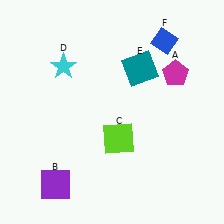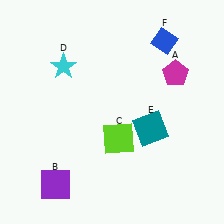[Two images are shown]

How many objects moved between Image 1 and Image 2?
1 object moved between the two images.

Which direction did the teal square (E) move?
The teal square (E) moved down.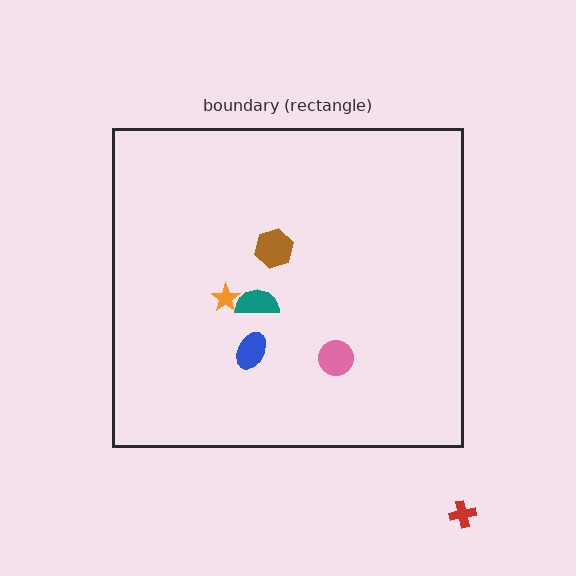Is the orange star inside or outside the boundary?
Inside.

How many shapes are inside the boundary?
5 inside, 1 outside.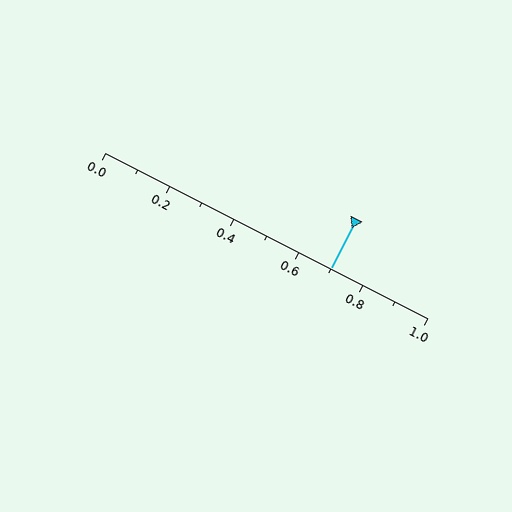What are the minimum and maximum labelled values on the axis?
The axis runs from 0.0 to 1.0.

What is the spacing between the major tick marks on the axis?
The major ticks are spaced 0.2 apart.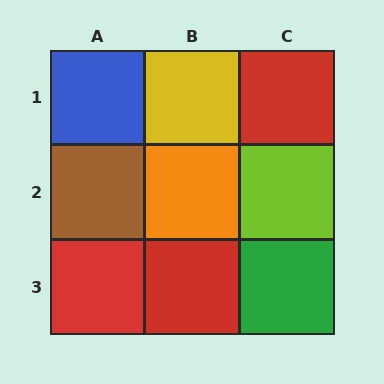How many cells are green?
1 cell is green.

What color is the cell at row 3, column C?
Green.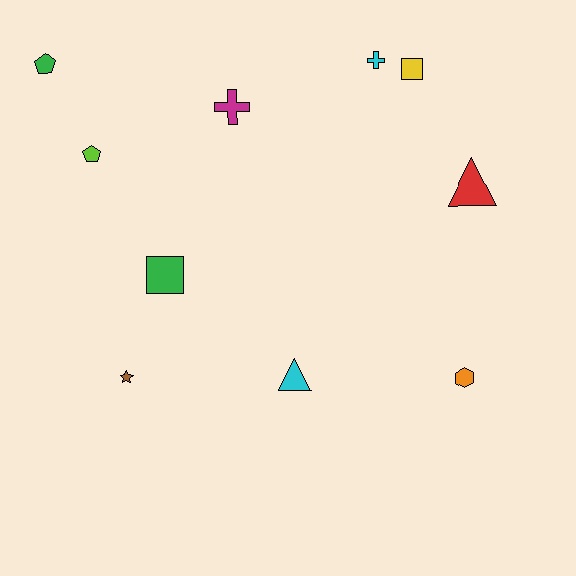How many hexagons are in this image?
There is 1 hexagon.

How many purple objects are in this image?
There are no purple objects.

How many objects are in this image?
There are 10 objects.